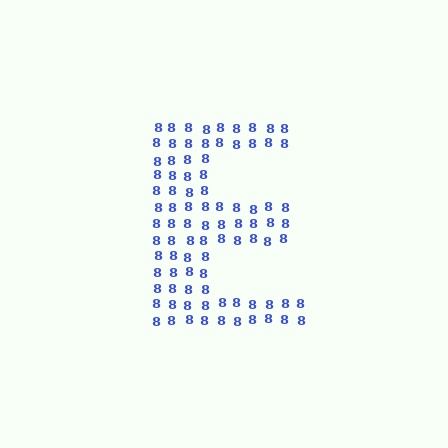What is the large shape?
The large shape is the letter E.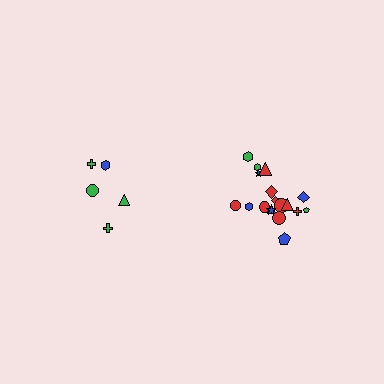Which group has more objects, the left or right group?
The right group.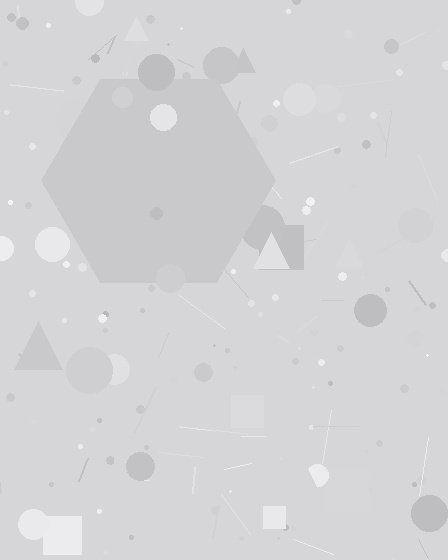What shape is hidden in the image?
A hexagon is hidden in the image.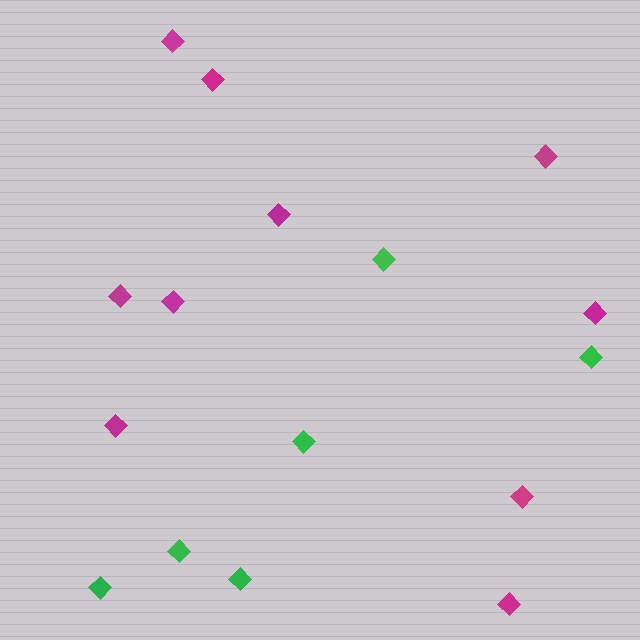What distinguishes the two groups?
There are 2 groups: one group of magenta diamonds (10) and one group of green diamonds (6).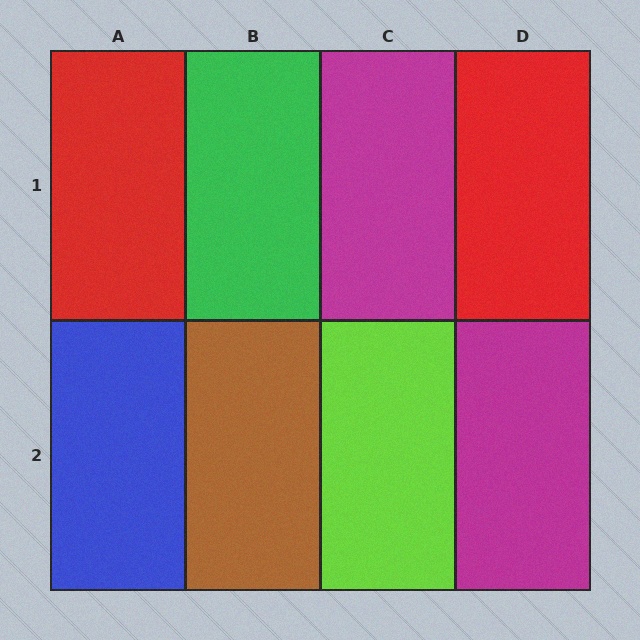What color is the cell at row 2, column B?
Brown.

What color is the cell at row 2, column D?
Magenta.